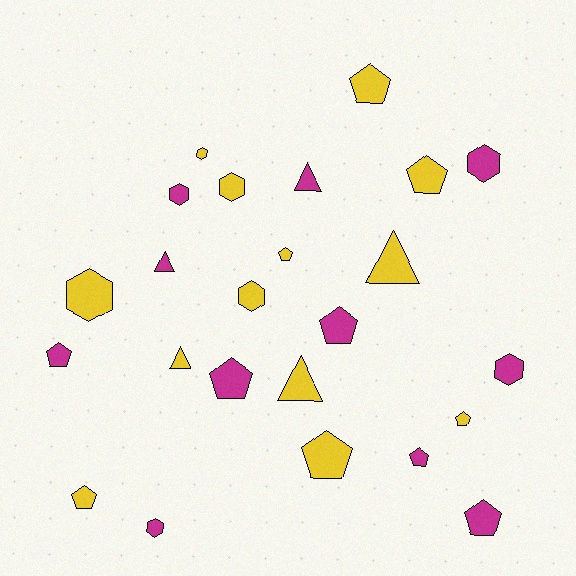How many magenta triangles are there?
There are 2 magenta triangles.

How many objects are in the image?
There are 24 objects.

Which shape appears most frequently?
Pentagon, with 11 objects.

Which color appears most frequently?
Yellow, with 13 objects.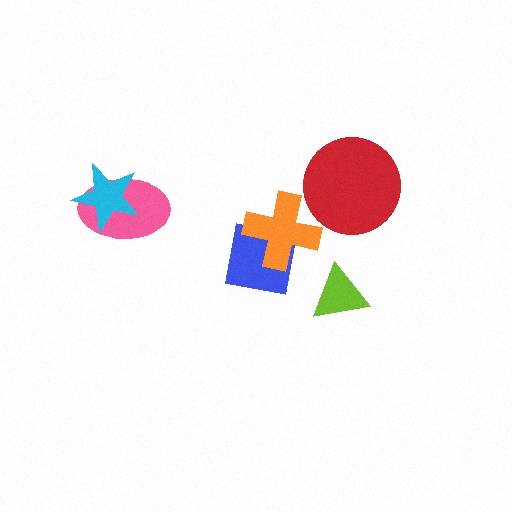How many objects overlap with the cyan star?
1 object overlaps with the cyan star.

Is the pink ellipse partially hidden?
Yes, it is partially covered by another shape.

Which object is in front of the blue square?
The orange cross is in front of the blue square.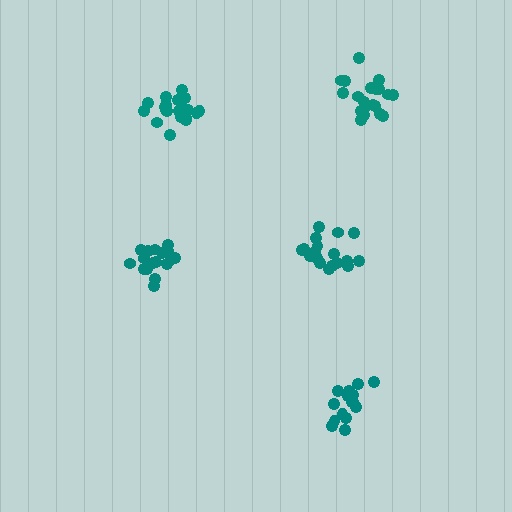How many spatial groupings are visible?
There are 5 spatial groupings.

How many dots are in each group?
Group 1: 20 dots, Group 2: 15 dots, Group 3: 18 dots, Group 4: 18 dots, Group 5: 21 dots (92 total).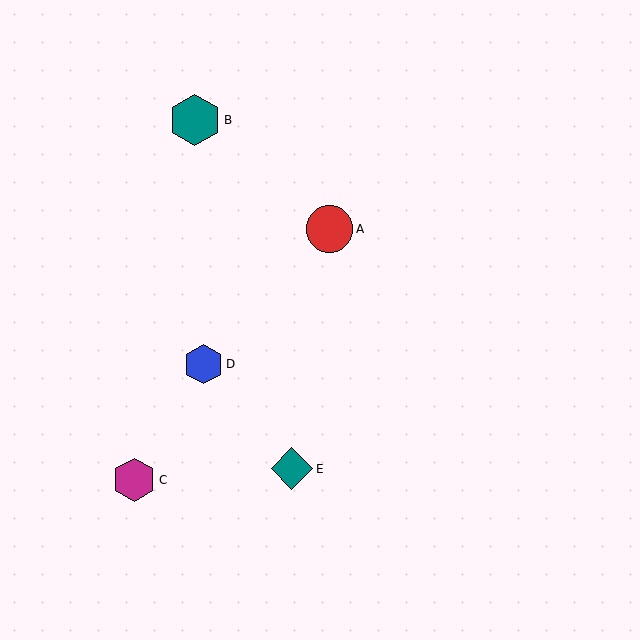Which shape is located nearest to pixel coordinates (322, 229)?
The red circle (labeled A) at (329, 229) is nearest to that location.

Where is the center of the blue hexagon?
The center of the blue hexagon is at (203, 364).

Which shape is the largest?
The teal hexagon (labeled B) is the largest.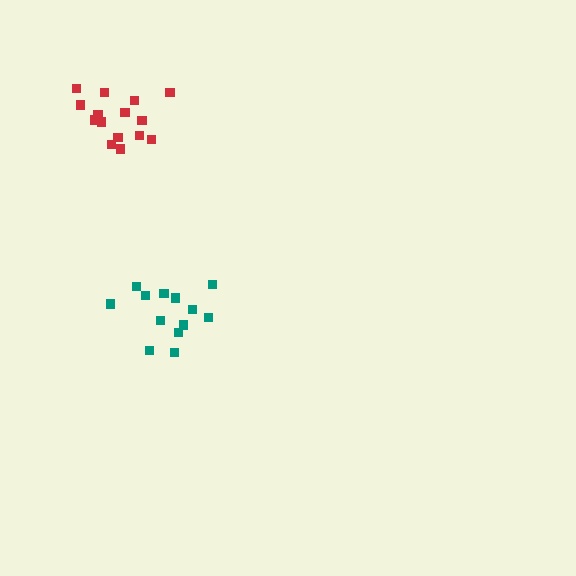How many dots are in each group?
Group 1: 15 dots, Group 2: 13 dots (28 total).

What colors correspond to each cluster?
The clusters are colored: red, teal.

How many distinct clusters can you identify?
There are 2 distinct clusters.